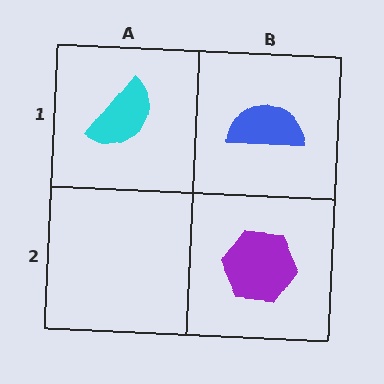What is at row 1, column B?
A blue semicircle.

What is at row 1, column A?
A cyan semicircle.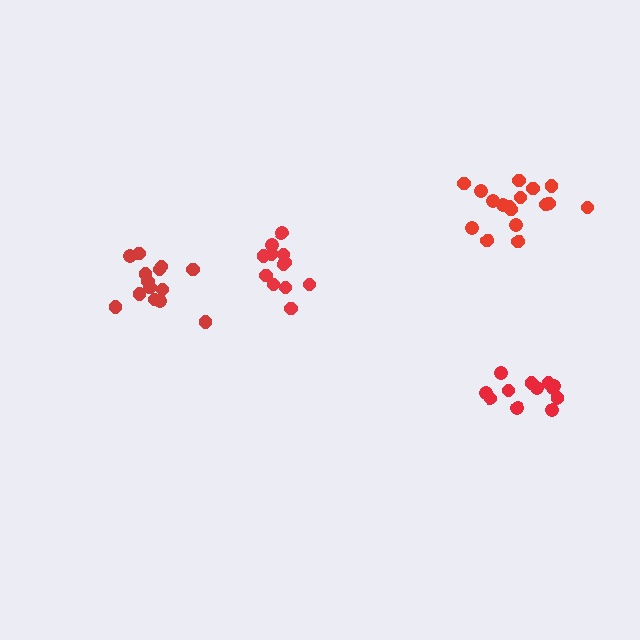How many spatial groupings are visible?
There are 4 spatial groupings.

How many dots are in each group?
Group 1: 17 dots, Group 2: 12 dots, Group 3: 12 dots, Group 4: 14 dots (55 total).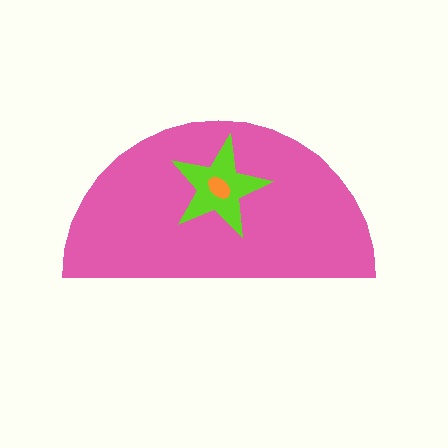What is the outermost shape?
The pink semicircle.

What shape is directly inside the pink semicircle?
The lime star.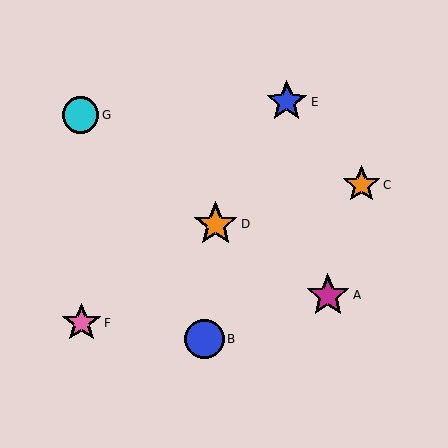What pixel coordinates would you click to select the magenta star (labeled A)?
Click at (328, 295) to select the magenta star A.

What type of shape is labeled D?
Shape D is an orange star.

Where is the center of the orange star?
The center of the orange star is at (216, 224).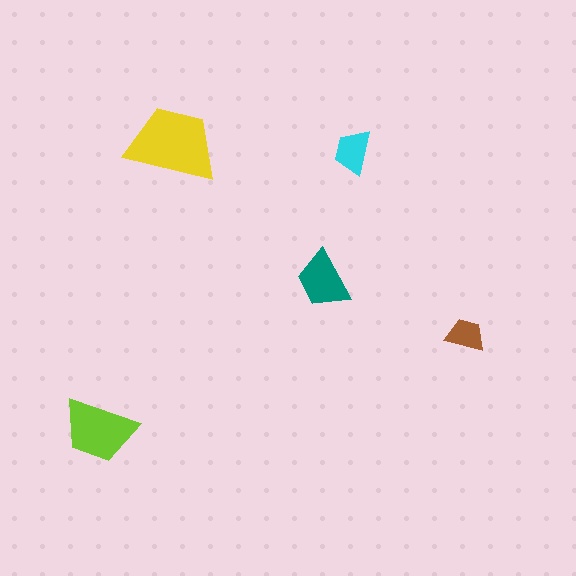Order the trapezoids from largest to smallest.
the yellow one, the lime one, the teal one, the cyan one, the brown one.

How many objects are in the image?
There are 5 objects in the image.